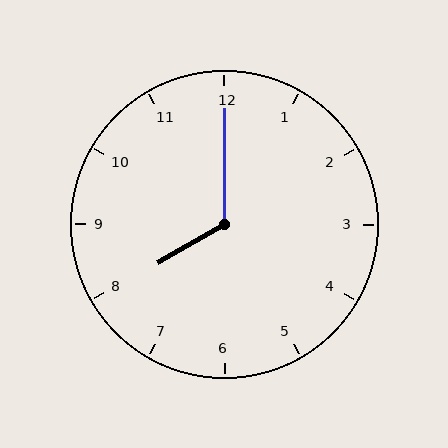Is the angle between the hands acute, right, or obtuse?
It is obtuse.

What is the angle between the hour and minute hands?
Approximately 120 degrees.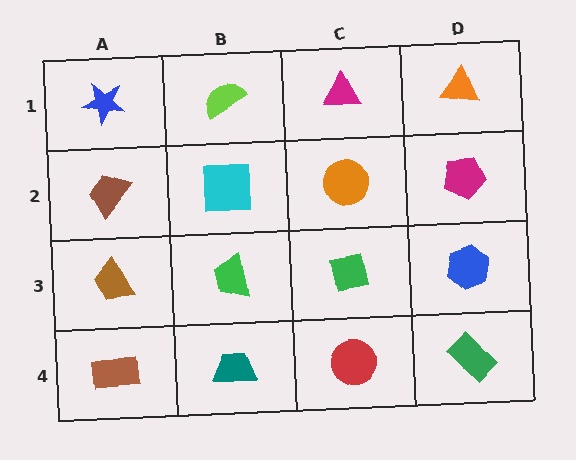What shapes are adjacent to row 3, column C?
An orange circle (row 2, column C), a red circle (row 4, column C), a green trapezoid (row 3, column B), a blue hexagon (row 3, column D).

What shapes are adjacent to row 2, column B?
A lime semicircle (row 1, column B), a green trapezoid (row 3, column B), a brown trapezoid (row 2, column A), an orange circle (row 2, column C).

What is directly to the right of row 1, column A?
A lime semicircle.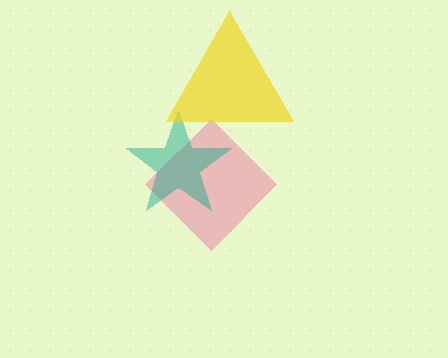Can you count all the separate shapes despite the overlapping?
Yes, there are 3 separate shapes.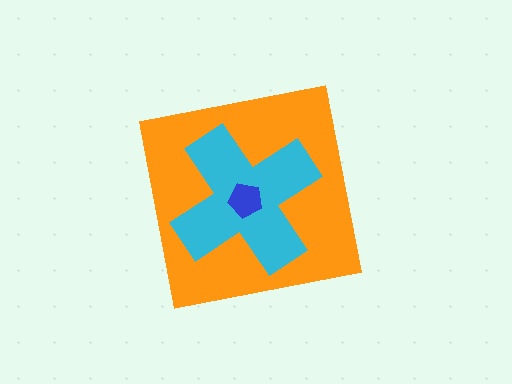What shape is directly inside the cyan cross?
The blue pentagon.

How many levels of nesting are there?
3.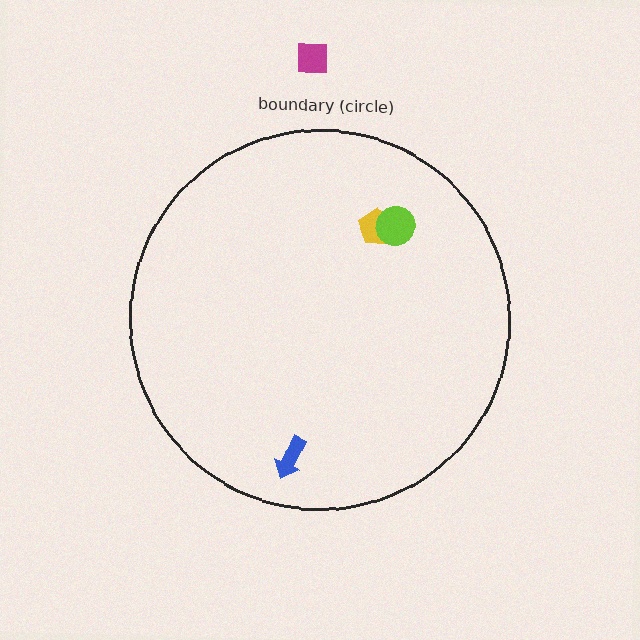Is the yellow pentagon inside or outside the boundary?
Inside.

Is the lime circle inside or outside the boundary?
Inside.